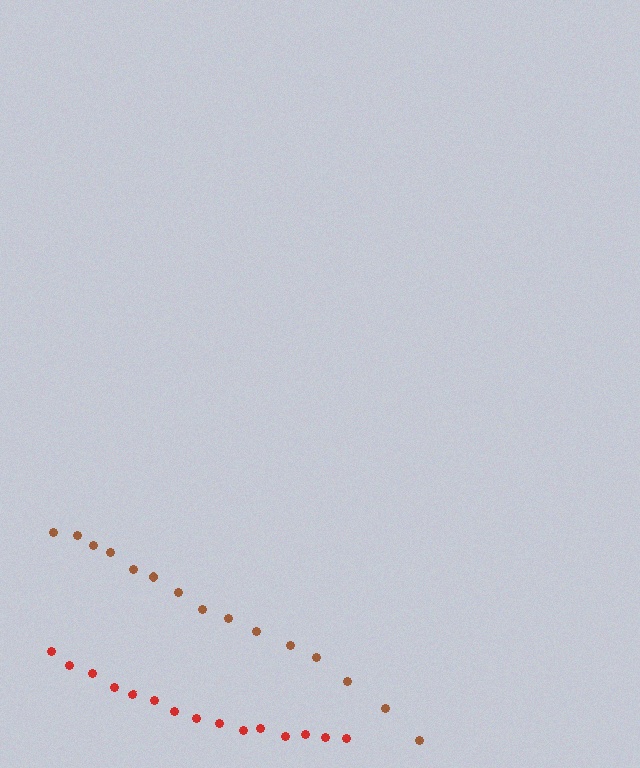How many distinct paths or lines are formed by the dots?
There are 2 distinct paths.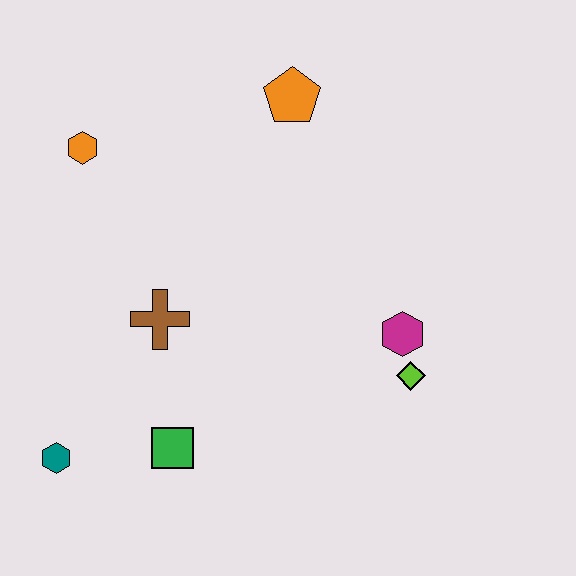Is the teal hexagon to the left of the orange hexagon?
Yes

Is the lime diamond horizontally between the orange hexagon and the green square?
No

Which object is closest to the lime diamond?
The magenta hexagon is closest to the lime diamond.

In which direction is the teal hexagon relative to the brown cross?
The teal hexagon is below the brown cross.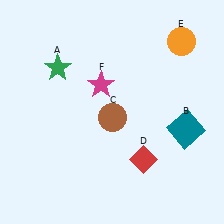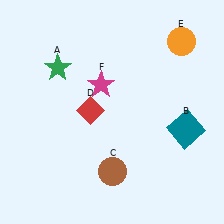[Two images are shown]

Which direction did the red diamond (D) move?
The red diamond (D) moved left.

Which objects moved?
The objects that moved are: the brown circle (C), the red diamond (D).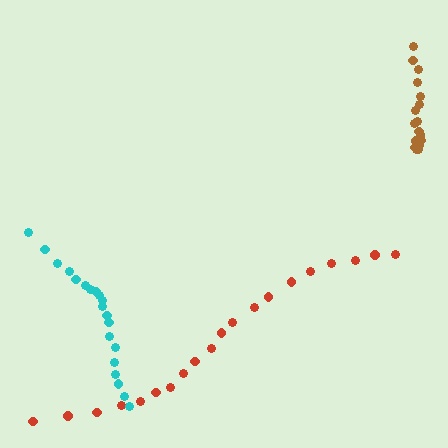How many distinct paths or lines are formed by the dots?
There are 3 distinct paths.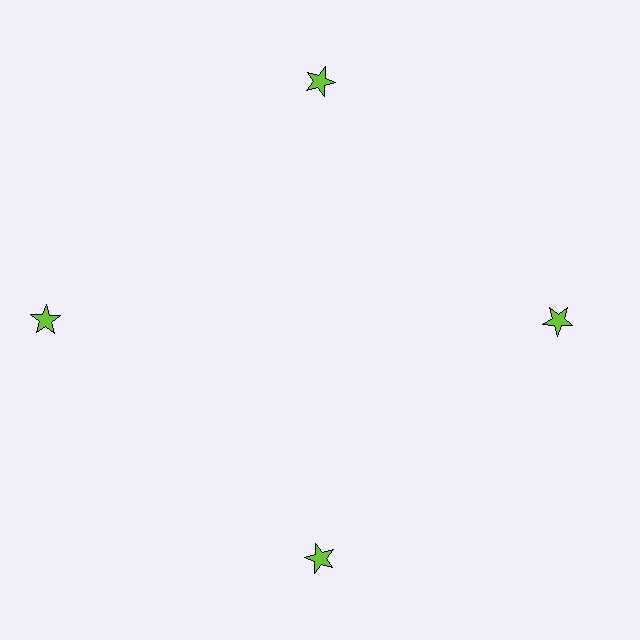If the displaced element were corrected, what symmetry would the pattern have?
It would have 4-fold rotational symmetry — the pattern would map onto itself every 90 degrees.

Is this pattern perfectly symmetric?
No. The 4 lime stars are arranged in a ring, but one element near the 9 o'clock position is pushed outward from the center, breaking the 4-fold rotational symmetry.